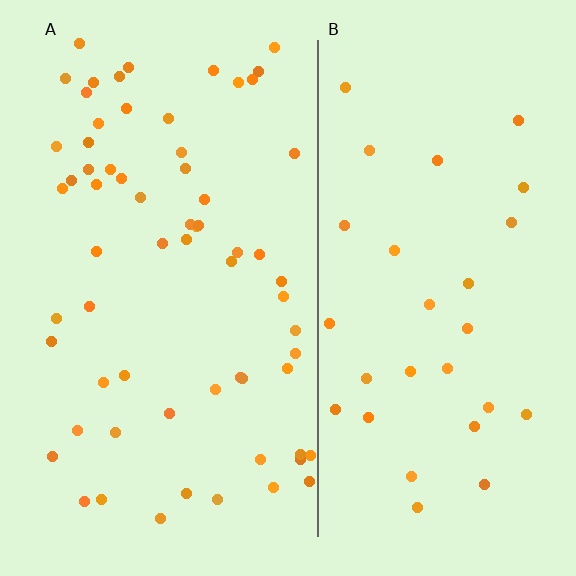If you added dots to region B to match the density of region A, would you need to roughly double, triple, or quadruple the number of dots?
Approximately double.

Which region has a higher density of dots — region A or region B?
A (the left).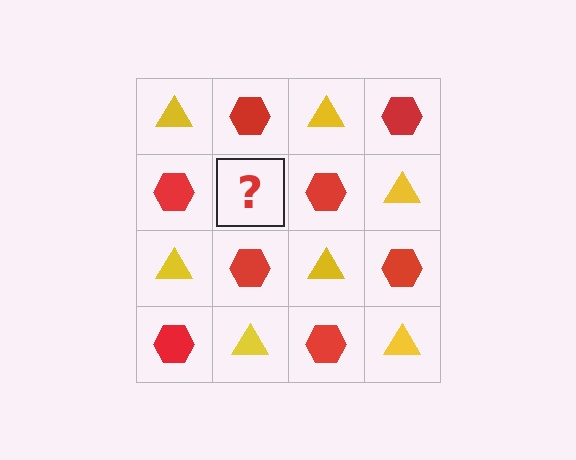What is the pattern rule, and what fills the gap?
The rule is that it alternates yellow triangle and red hexagon in a checkerboard pattern. The gap should be filled with a yellow triangle.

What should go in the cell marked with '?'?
The missing cell should contain a yellow triangle.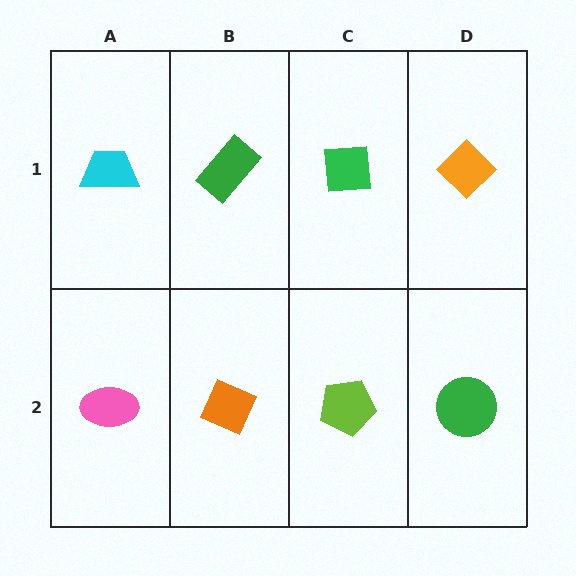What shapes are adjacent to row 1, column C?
A lime pentagon (row 2, column C), a green rectangle (row 1, column B), an orange diamond (row 1, column D).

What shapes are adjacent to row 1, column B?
An orange diamond (row 2, column B), a cyan trapezoid (row 1, column A), a green square (row 1, column C).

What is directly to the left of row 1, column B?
A cyan trapezoid.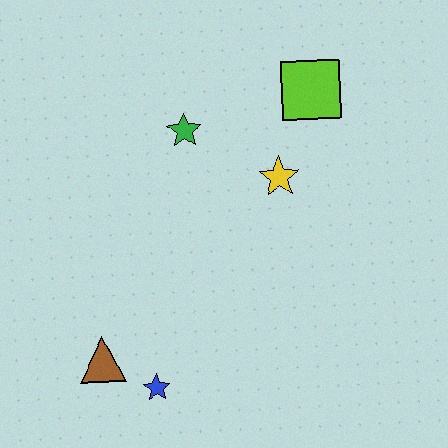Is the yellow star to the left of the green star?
No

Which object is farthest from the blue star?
The lime square is farthest from the blue star.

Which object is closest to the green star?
The yellow star is closest to the green star.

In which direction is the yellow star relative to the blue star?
The yellow star is above the blue star.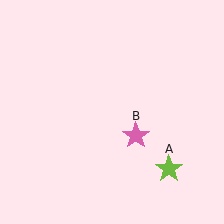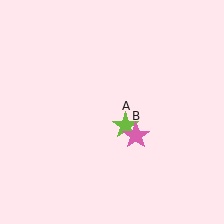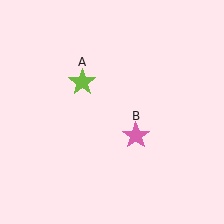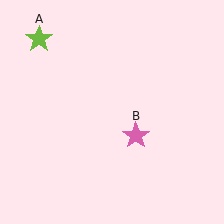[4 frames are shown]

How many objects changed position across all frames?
1 object changed position: lime star (object A).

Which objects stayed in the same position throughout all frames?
Pink star (object B) remained stationary.